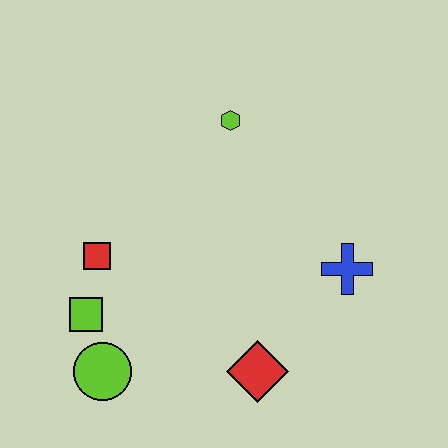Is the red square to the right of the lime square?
Yes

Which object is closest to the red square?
The lime square is closest to the red square.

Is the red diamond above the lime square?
No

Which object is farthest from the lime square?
The blue cross is farthest from the lime square.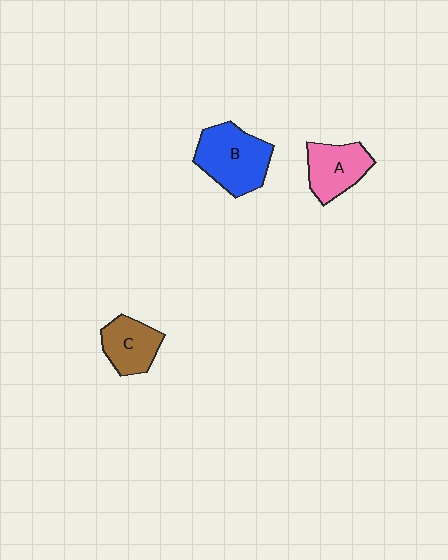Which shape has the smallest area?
Shape C (brown).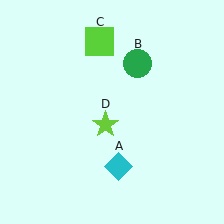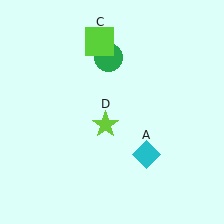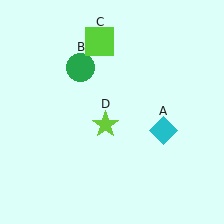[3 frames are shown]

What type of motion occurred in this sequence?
The cyan diamond (object A), green circle (object B) rotated counterclockwise around the center of the scene.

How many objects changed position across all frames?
2 objects changed position: cyan diamond (object A), green circle (object B).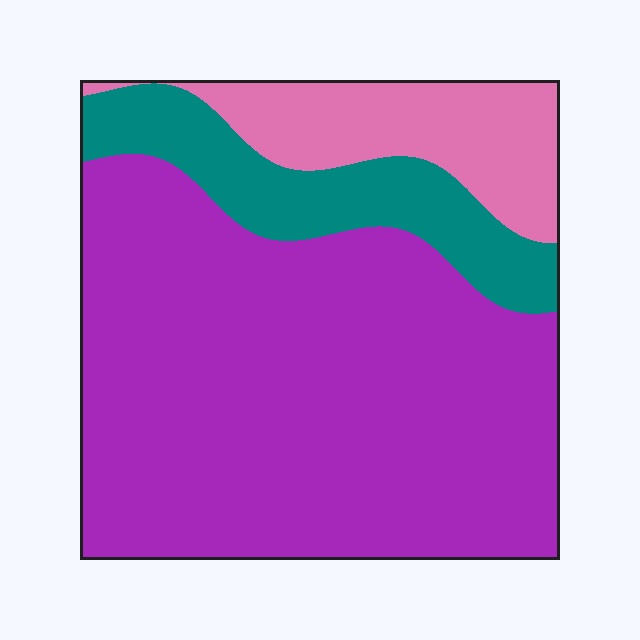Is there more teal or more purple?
Purple.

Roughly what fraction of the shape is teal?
Teal takes up less than a sixth of the shape.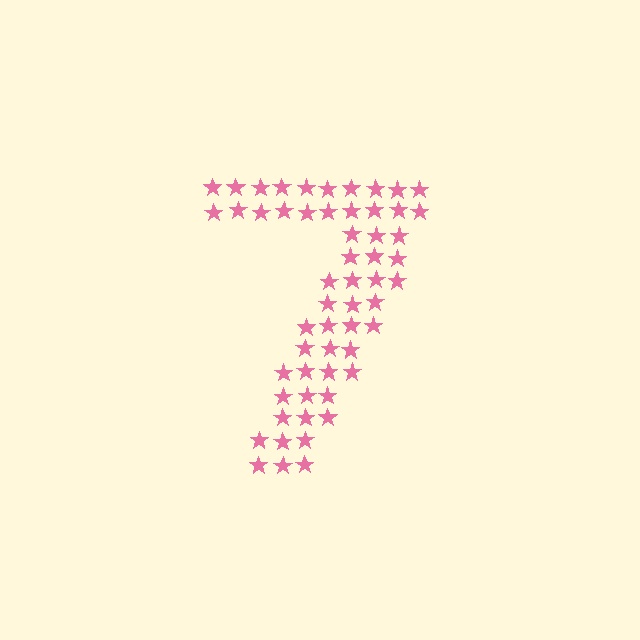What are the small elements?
The small elements are stars.